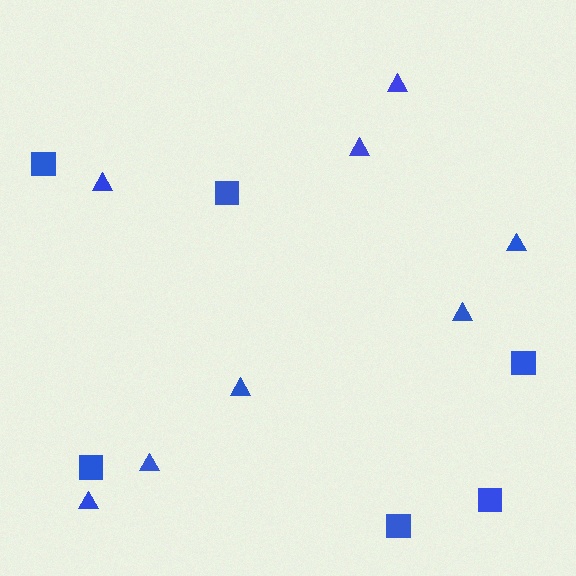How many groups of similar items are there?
There are 2 groups: one group of squares (6) and one group of triangles (8).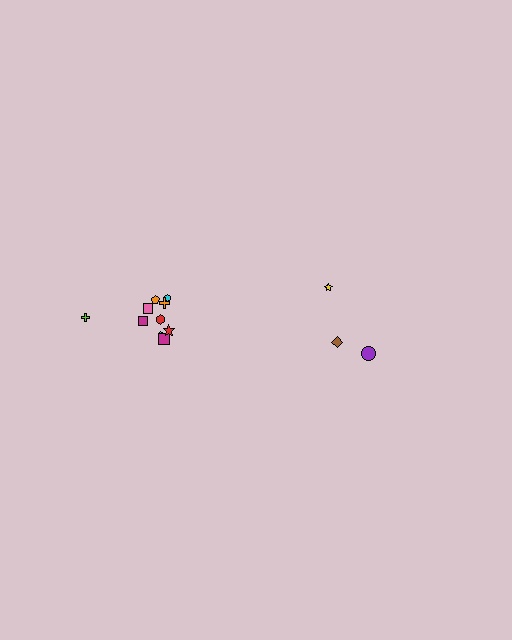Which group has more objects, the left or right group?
The left group.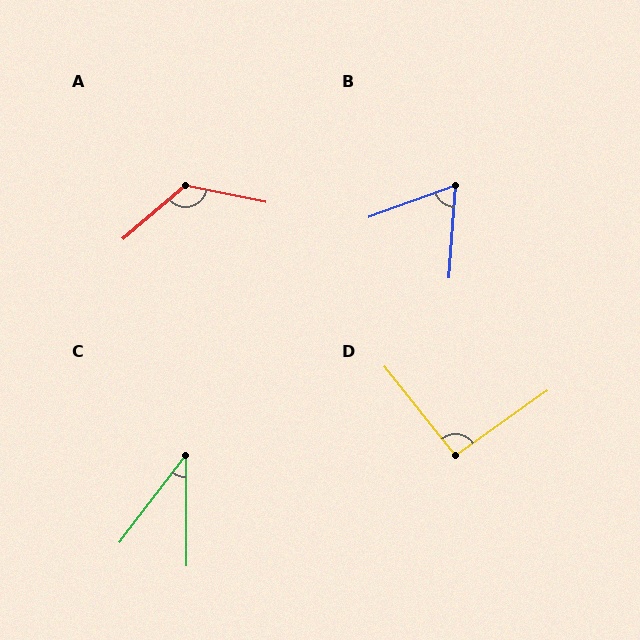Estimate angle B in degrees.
Approximately 66 degrees.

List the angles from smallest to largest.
C (37°), B (66°), D (93°), A (128°).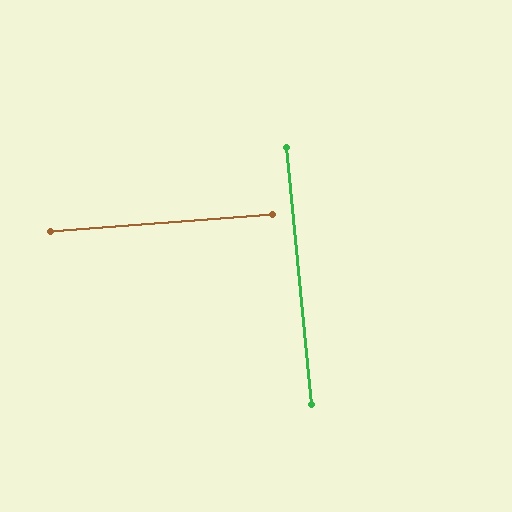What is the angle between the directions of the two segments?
Approximately 89 degrees.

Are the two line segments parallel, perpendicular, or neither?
Perpendicular — they meet at approximately 89°.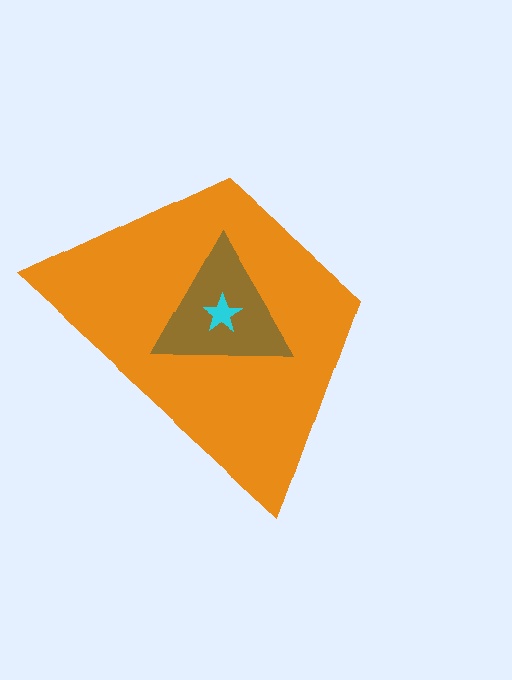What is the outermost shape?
The orange trapezoid.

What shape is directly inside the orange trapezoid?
The brown triangle.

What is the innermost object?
The cyan star.